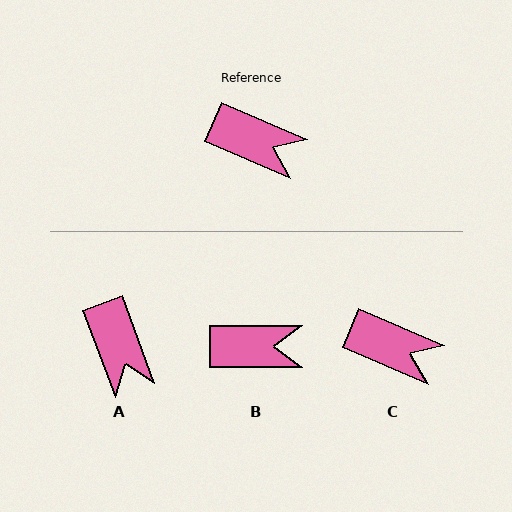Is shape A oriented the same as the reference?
No, it is off by about 47 degrees.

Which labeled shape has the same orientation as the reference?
C.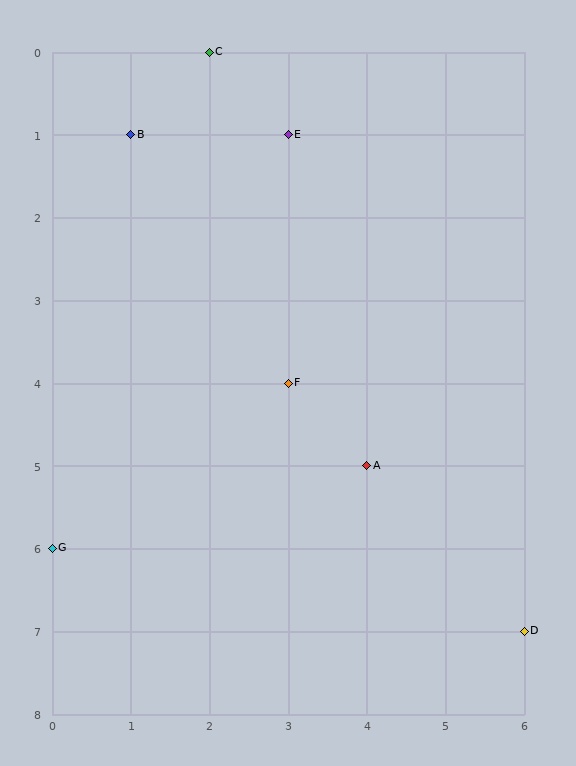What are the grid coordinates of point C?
Point C is at grid coordinates (2, 0).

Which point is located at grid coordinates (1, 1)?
Point B is at (1, 1).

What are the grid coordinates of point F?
Point F is at grid coordinates (3, 4).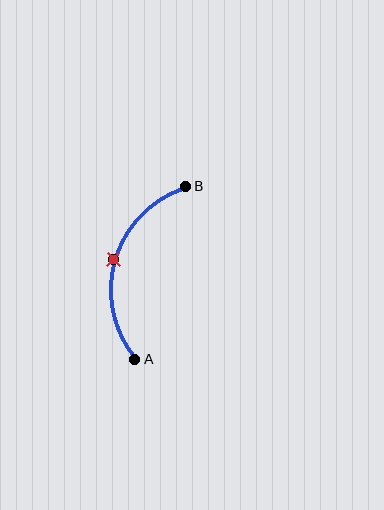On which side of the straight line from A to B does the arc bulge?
The arc bulges to the left of the straight line connecting A and B.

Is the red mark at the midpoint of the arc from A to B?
Yes. The red mark lies on the arc at equal arc-length from both A and B — it is the arc midpoint.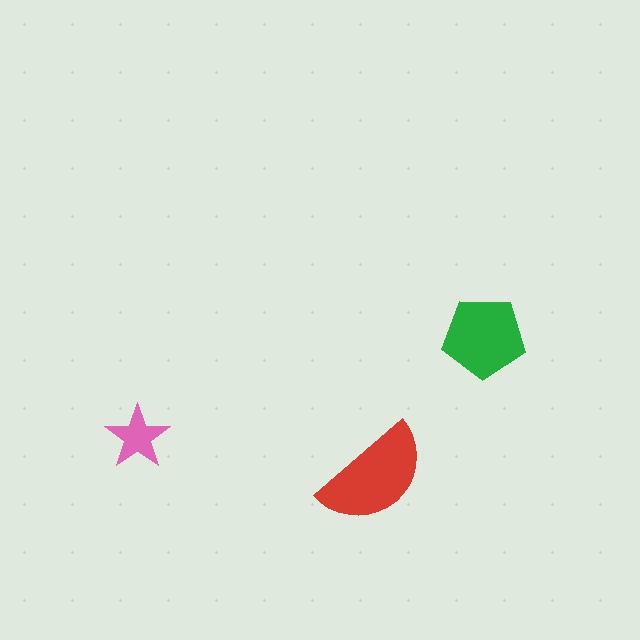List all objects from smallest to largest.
The pink star, the green pentagon, the red semicircle.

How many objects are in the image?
There are 3 objects in the image.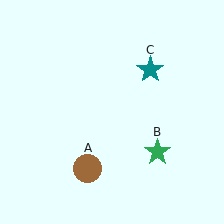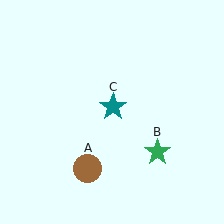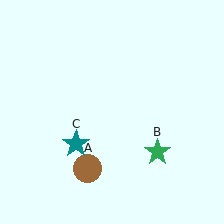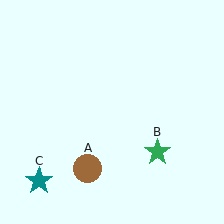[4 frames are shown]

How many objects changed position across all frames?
1 object changed position: teal star (object C).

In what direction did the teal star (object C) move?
The teal star (object C) moved down and to the left.